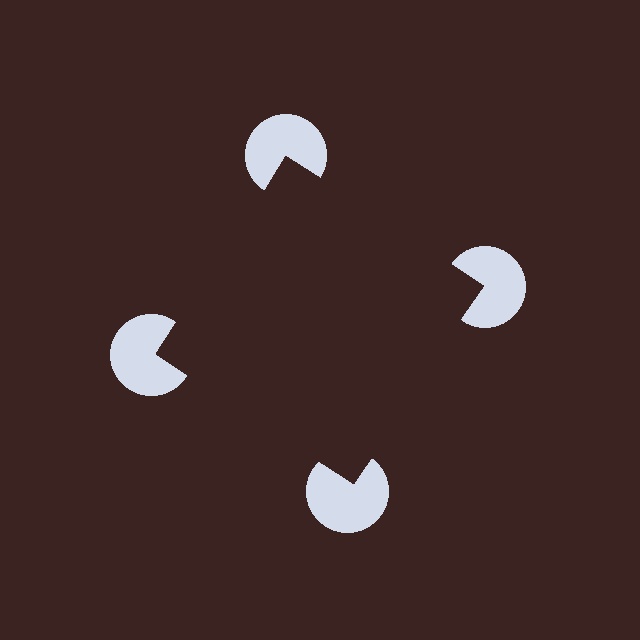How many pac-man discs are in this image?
There are 4 — one at each vertex of the illusory square.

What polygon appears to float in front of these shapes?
An illusory square — its edges are inferred from the aligned wedge cuts in the pac-man discs, not physically drawn.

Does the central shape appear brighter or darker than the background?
It typically appears slightly darker than the background, even though no actual brightness change is drawn.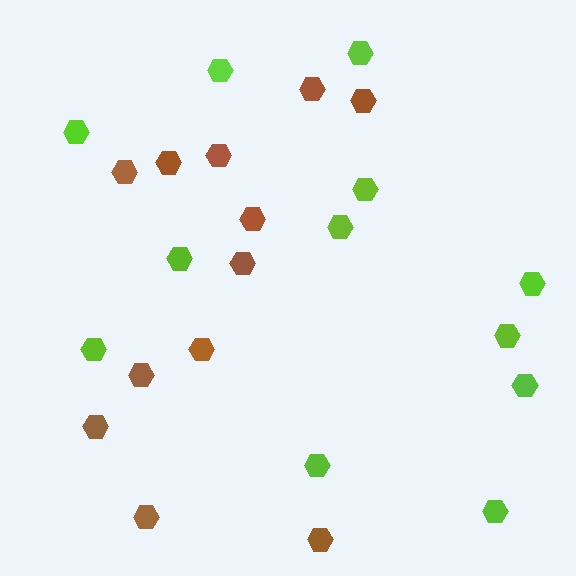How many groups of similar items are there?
There are 2 groups: one group of brown hexagons (12) and one group of lime hexagons (12).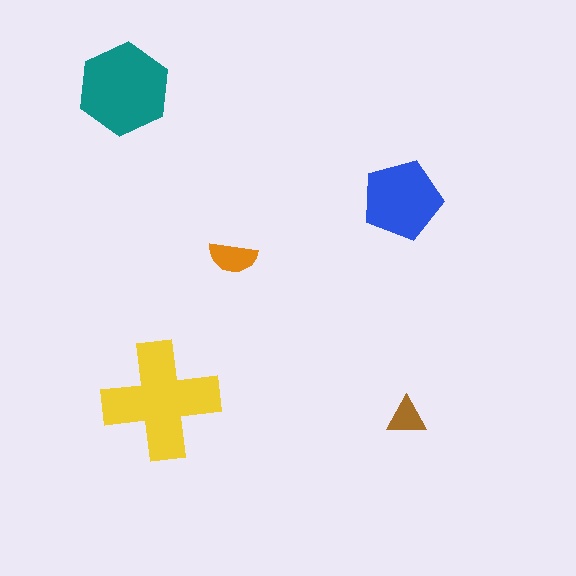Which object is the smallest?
The brown triangle.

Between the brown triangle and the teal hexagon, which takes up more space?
The teal hexagon.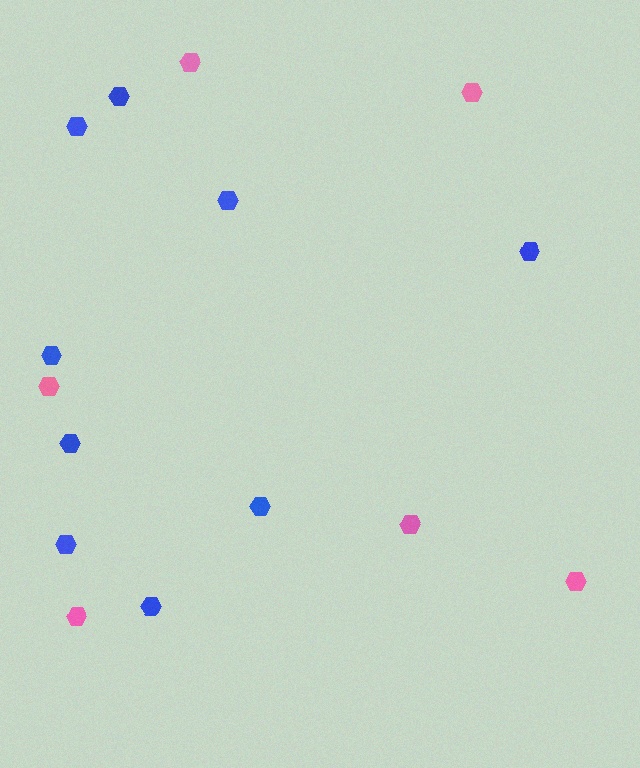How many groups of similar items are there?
There are 2 groups: one group of blue hexagons (9) and one group of pink hexagons (6).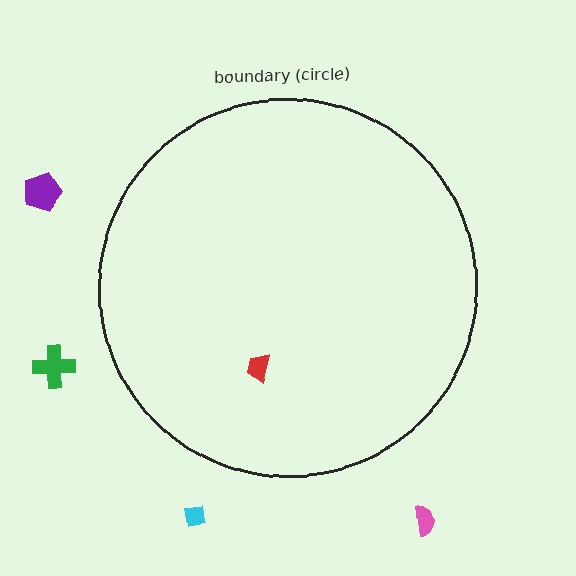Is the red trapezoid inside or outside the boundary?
Inside.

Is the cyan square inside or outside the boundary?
Outside.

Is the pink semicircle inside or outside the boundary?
Outside.